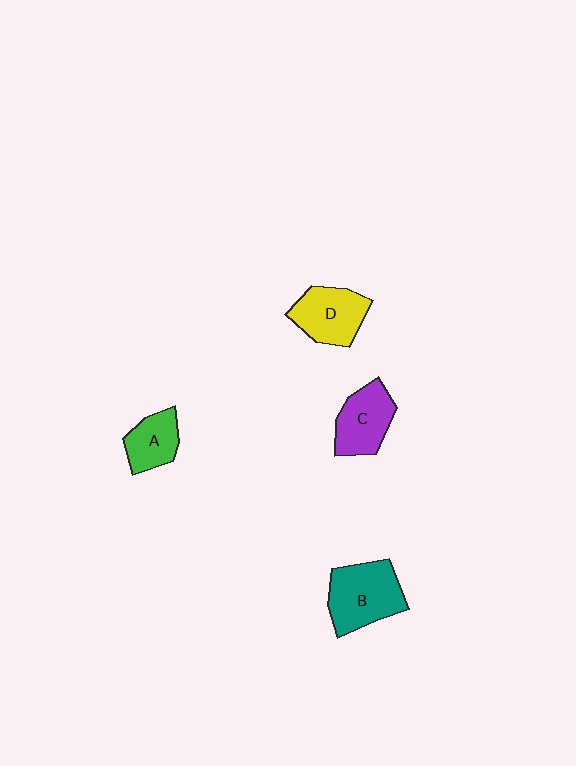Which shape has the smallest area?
Shape A (green).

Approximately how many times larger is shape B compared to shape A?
Approximately 1.7 times.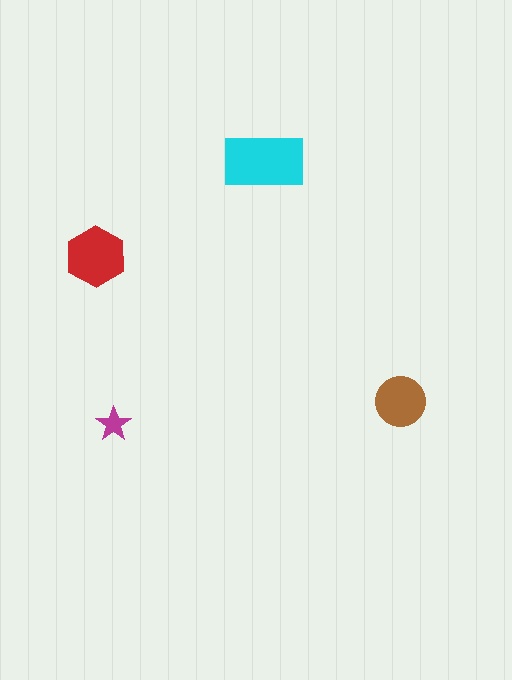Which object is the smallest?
The magenta star.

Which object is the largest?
The cyan rectangle.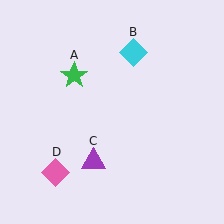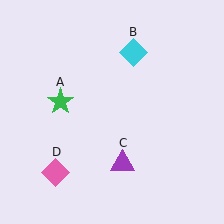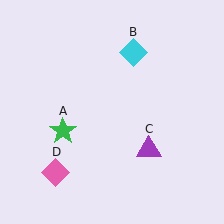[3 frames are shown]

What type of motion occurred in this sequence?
The green star (object A), purple triangle (object C) rotated counterclockwise around the center of the scene.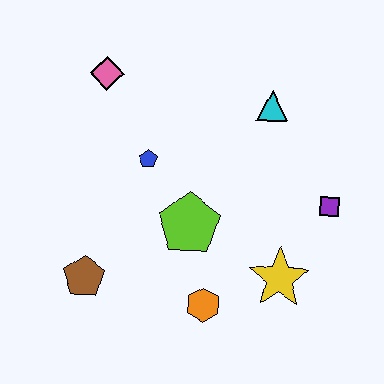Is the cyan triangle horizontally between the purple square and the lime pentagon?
Yes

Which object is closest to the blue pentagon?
The lime pentagon is closest to the blue pentagon.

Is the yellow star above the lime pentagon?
No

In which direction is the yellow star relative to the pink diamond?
The yellow star is below the pink diamond.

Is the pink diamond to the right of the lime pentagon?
No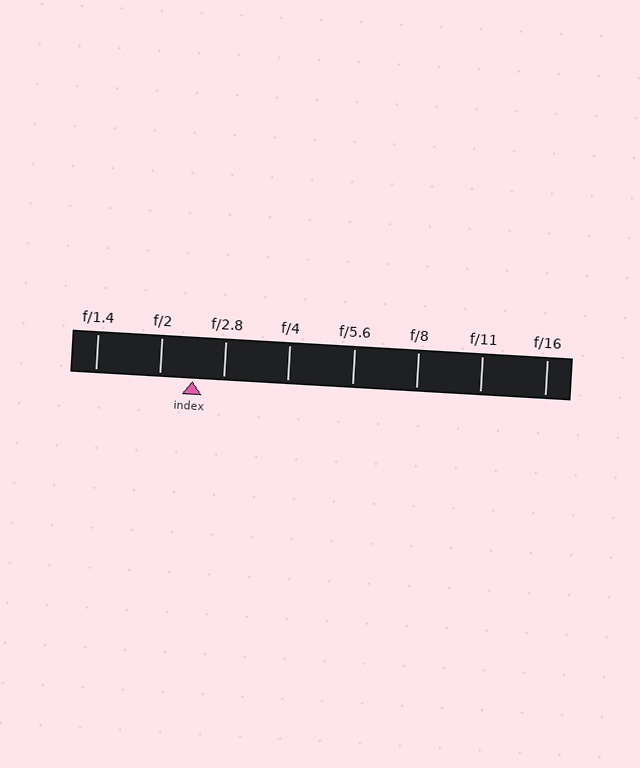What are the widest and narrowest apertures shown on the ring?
The widest aperture shown is f/1.4 and the narrowest is f/16.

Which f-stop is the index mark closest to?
The index mark is closest to f/2.8.